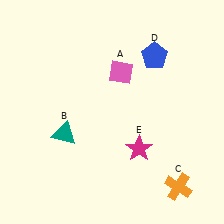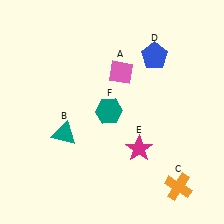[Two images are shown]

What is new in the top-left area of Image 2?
A teal hexagon (F) was added in the top-left area of Image 2.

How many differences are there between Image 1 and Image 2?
There is 1 difference between the two images.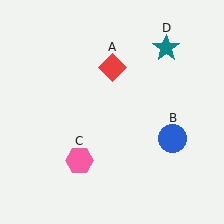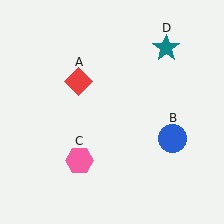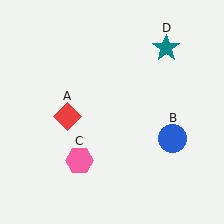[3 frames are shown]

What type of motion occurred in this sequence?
The red diamond (object A) rotated counterclockwise around the center of the scene.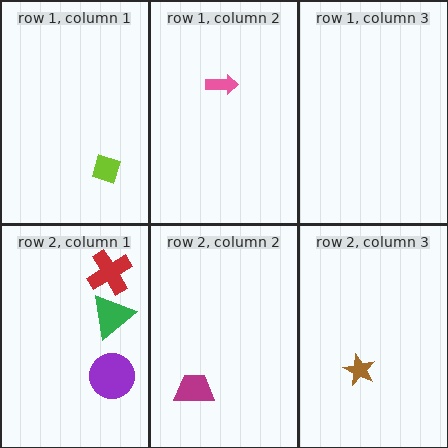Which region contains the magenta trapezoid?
The row 2, column 2 region.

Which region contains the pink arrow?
The row 1, column 2 region.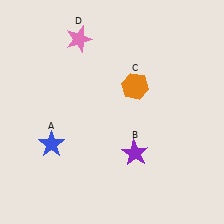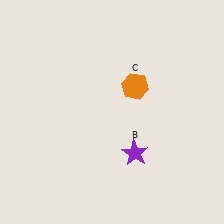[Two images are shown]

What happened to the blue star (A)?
The blue star (A) was removed in Image 2. It was in the bottom-left area of Image 1.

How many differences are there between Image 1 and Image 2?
There are 2 differences between the two images.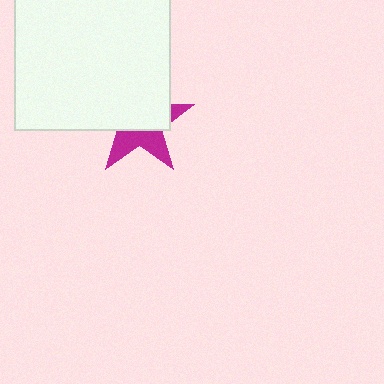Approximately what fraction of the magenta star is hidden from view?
Roughly 61% of the magenta star is hidden behind the white square.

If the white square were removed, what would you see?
You would see the complete magenta star.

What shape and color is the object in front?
The object in front is a white square.